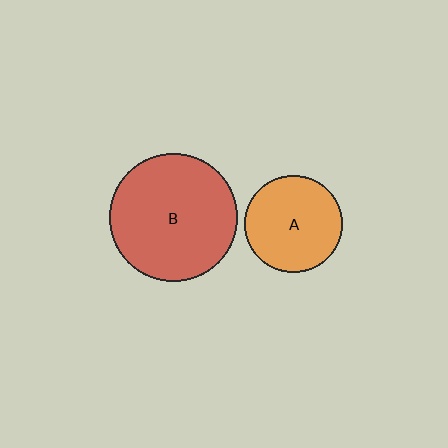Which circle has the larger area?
Circle B (red).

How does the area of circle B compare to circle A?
Approximately 1.7 times.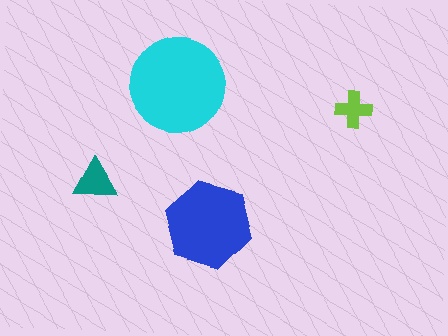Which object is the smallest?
The lime cross.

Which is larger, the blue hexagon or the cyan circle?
The cyan circle.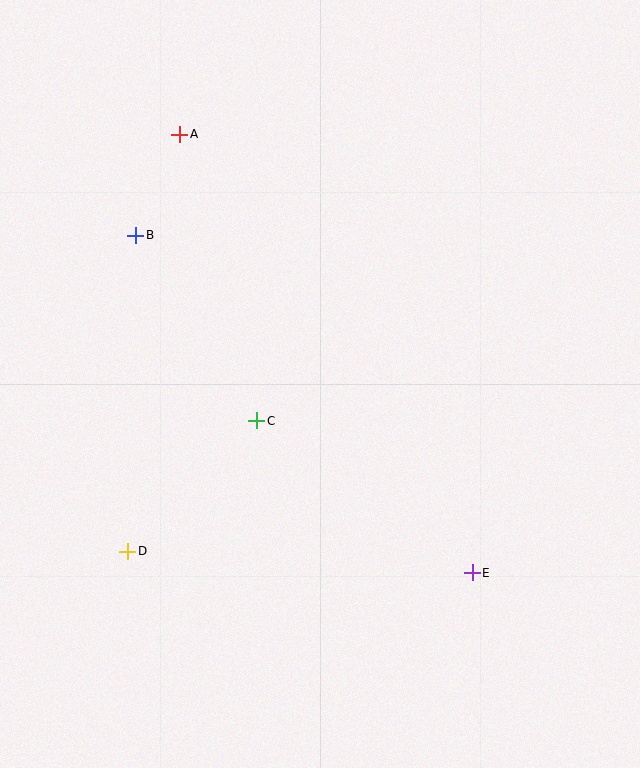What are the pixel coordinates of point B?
Point B is at (136, 235).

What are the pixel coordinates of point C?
Point C is at (257, 421).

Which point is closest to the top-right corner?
Point A is closest to the top-right corner.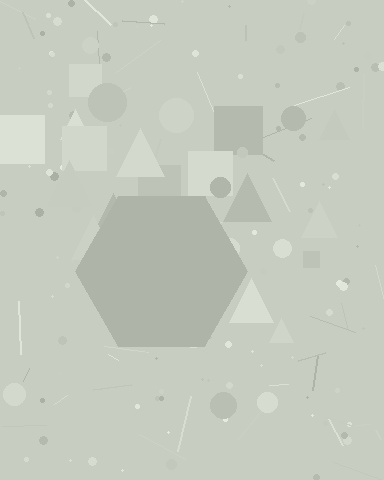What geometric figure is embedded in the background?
A hexagon is embedded in the background.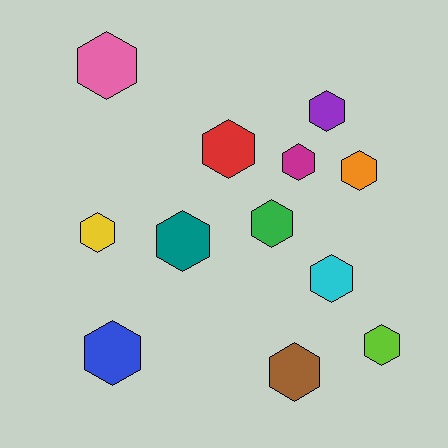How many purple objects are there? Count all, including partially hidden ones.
There is 1 purple object.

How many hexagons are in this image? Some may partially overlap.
There are 12 hexagons.